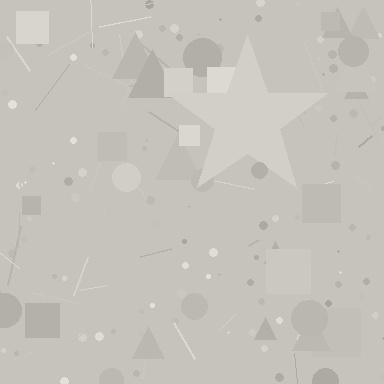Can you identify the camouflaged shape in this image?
The camouflaged shape is a star.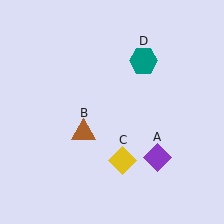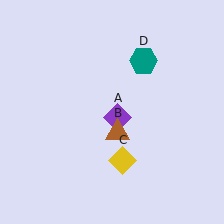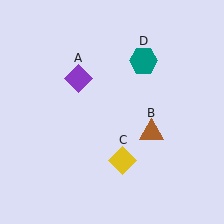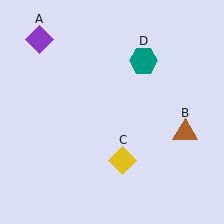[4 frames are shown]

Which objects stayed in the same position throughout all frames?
Yellow diamond (object C) and teal hexagon (object D) remained stationary.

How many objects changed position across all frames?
2 objects changed position: purple diamond (object A), brown triangle (object B).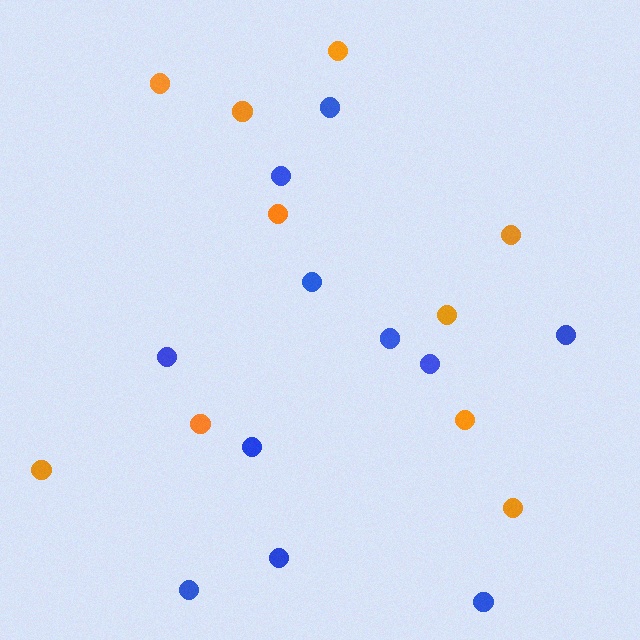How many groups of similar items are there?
There are 2 groups: one group of orange circles (10) and one group of blue circles (11).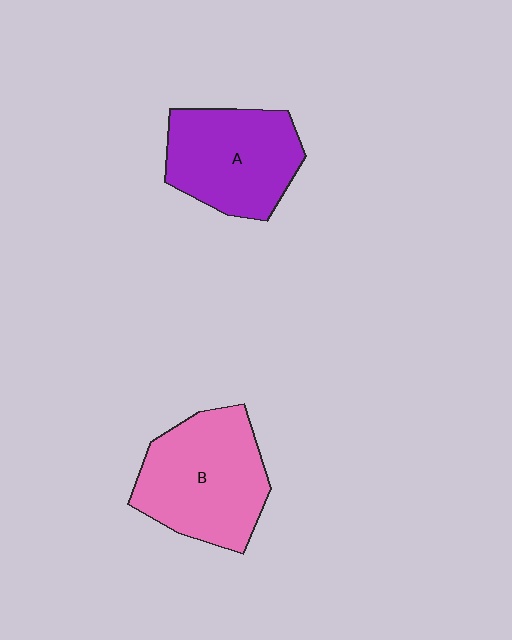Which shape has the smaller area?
Shape A (purple).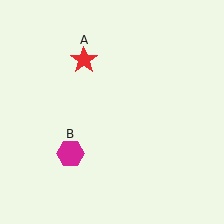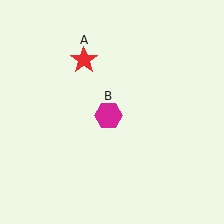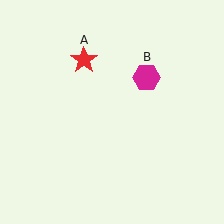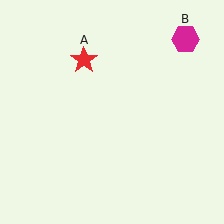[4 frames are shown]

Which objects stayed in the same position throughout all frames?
Red star (object A) remained stationary.